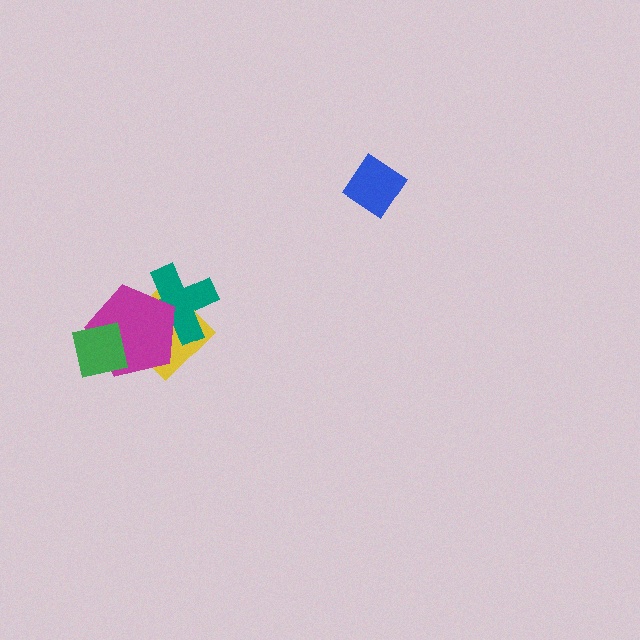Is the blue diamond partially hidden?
No, no other shape covers it.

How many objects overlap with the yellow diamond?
3 objects overlap with the yellow diamond.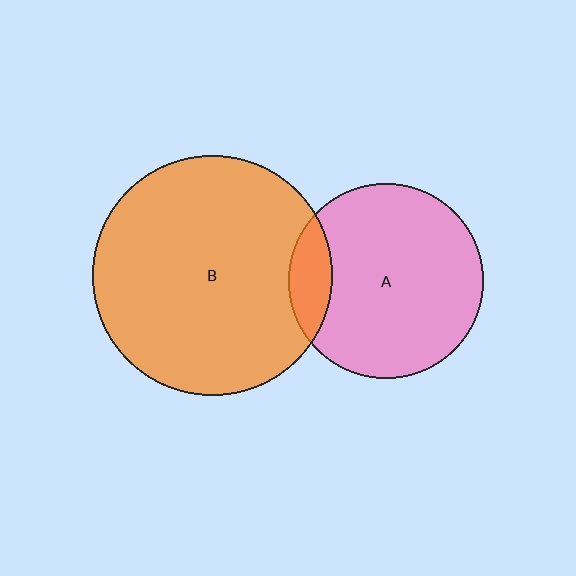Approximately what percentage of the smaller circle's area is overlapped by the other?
Approximately 15%.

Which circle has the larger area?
Circle B (orange).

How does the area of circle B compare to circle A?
Approximately 1.5 times.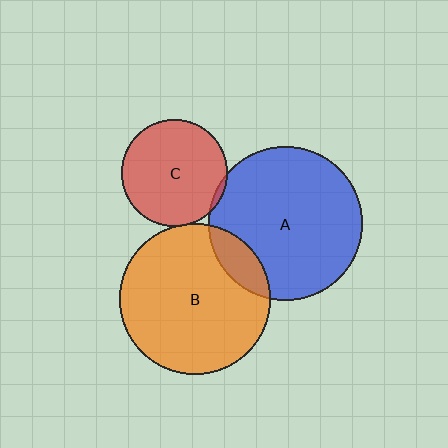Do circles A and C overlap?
Yes.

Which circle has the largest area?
Circle A (blue).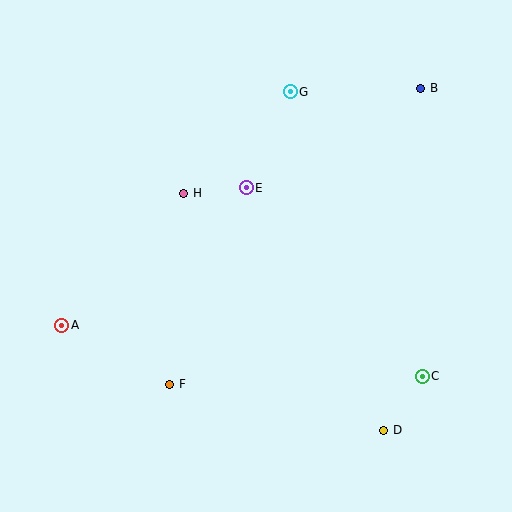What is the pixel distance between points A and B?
The distance between A and B is 430 pixels.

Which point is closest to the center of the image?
Point E at (246, 188) is closest to the center.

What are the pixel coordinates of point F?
Point F is at (170, 384).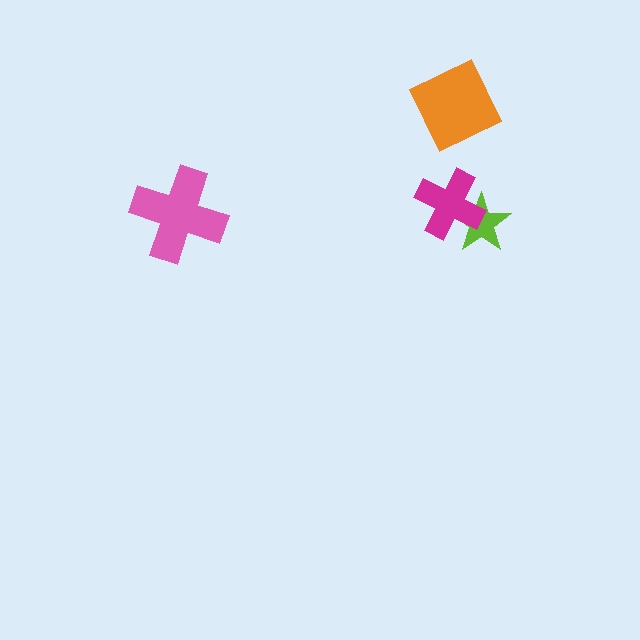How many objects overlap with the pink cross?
0 objects overlap with the pink cross.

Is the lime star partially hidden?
Yes, it is partially covered by another shape.